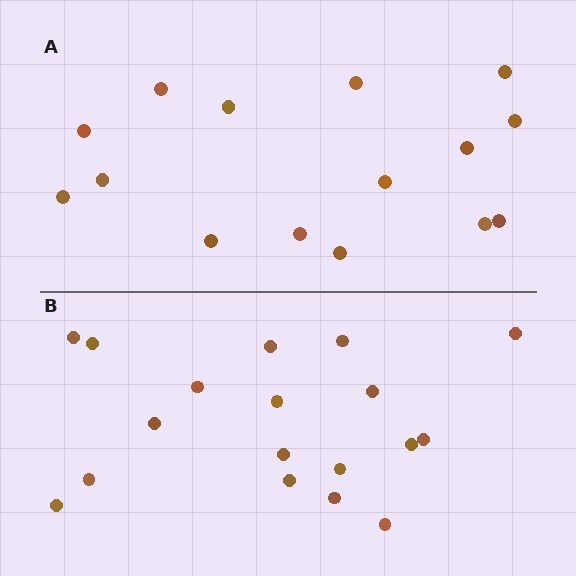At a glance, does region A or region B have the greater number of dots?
Region B (the bottom region) has more dots.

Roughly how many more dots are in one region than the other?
Region B has just a few more — roughly 2 or 3 more dots than region A.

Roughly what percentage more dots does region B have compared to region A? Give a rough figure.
About 20% more.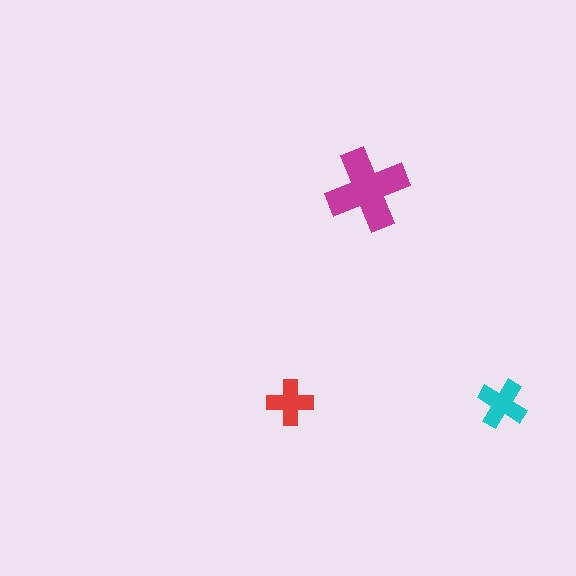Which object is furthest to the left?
The red cross is leftmost.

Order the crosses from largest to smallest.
the magenta one, the cyan one, the red one.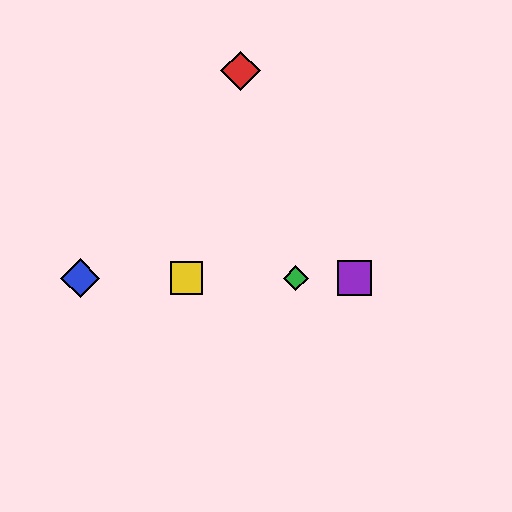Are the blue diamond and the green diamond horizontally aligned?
Yes, both are at y≈278.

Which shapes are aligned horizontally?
The blue diamond, the green diamond, the yellow square, the purple square are aligned horizontally.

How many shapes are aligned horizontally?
4 shapes (the blue diamond, the green diamond, the yellow square, the purple square) are aligned horizontally.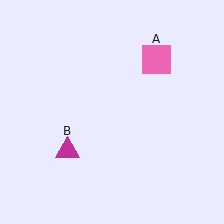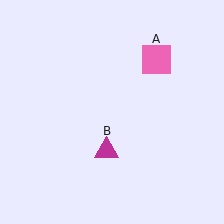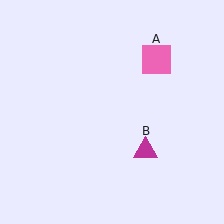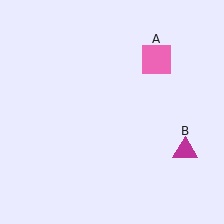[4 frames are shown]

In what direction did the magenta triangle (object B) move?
The magenta triangle (object B) moved right.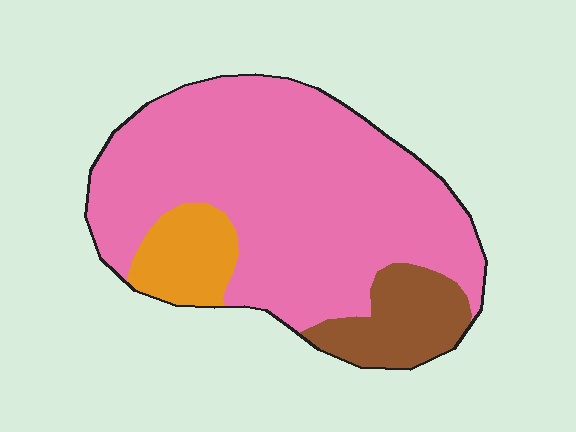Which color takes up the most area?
Pink, at roughly 75%.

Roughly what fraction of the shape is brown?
Brown takes up about one eighth (1/8) of the shape.